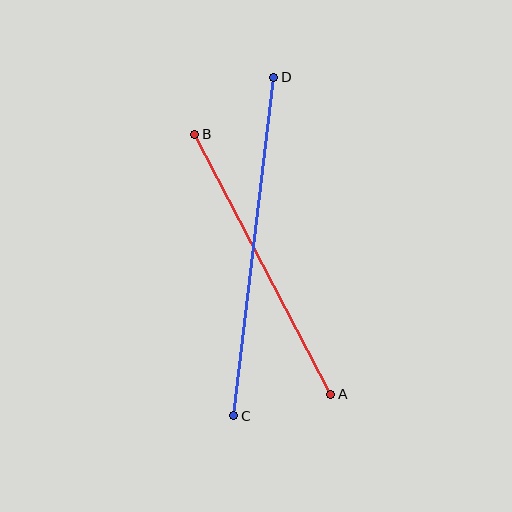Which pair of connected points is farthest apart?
Points C and D are farthest apart.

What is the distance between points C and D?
The distance is approximately 341 pixels.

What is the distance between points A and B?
The distance is approximately 293 pixels.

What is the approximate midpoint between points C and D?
The midpoint is at approximately (254, 247) pixels.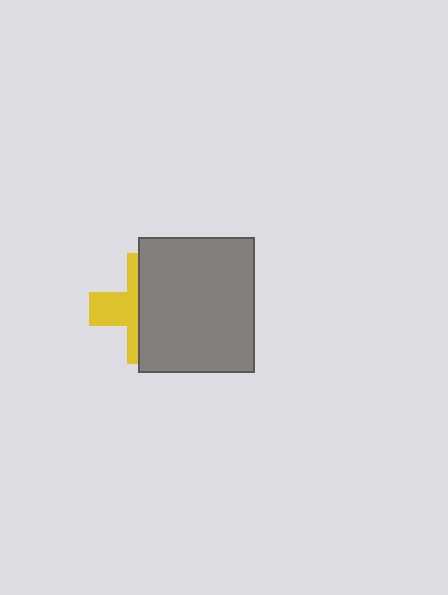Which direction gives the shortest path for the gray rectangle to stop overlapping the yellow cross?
Moving right gives the shortest separation.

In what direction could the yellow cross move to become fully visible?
The yellow cross could move left. That would shift it out from behind the gray rectangle entirely.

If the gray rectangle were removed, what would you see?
You would see the complete yellow cross.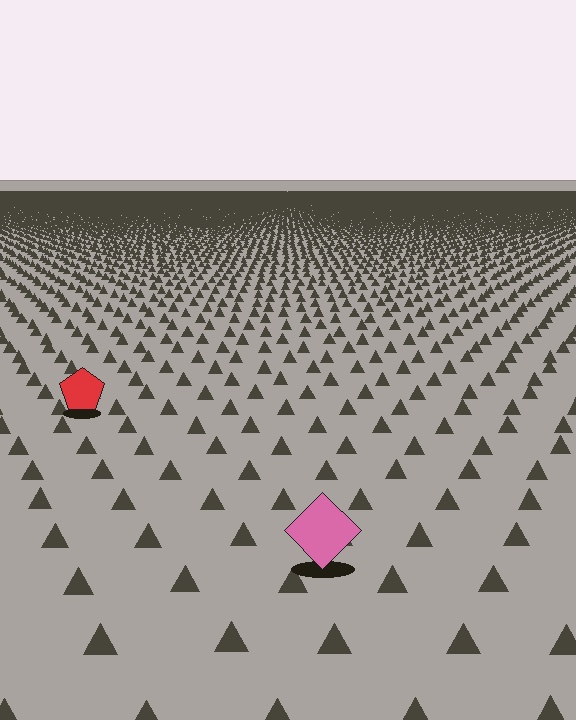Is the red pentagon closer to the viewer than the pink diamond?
No. The pink diamond is closer — you can tell from the texture gradient: the ground texture is coarser near it.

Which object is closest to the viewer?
The pink diamond is closest. The texture marks near it are larger and more spread out.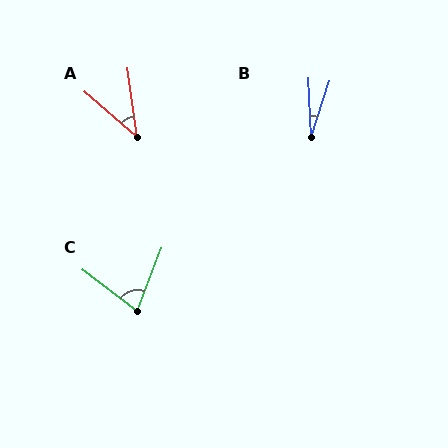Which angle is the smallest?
B, at approximately 21 degrees.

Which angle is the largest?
C, at approximately 73 degrees.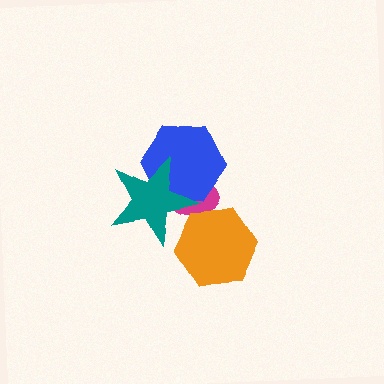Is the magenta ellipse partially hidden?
Yes, it is partially covered by another shape.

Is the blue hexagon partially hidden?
Yes, it is partially covered by another shape.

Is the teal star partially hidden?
No, no other shape covers it.